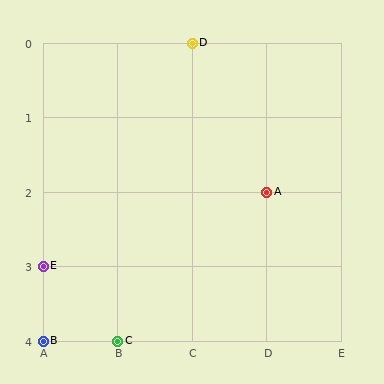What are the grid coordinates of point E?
Point E is at grid coordinates (A, 3).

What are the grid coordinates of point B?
Point B is at grid coordinates (A, 4).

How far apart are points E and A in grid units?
Points E and A are 3 columns and 1 row apart (about 3.2 grid units diagonally).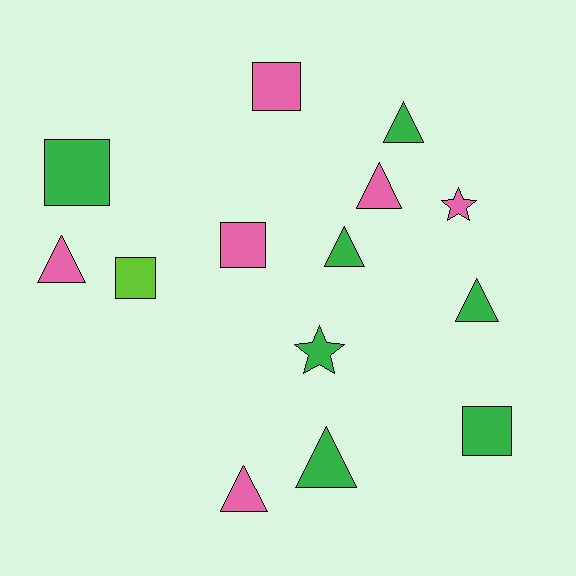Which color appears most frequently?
Green, with 7 objects.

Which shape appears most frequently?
Triangle, with 7 objects.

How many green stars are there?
There is 1 green star.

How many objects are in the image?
There are 14 objects.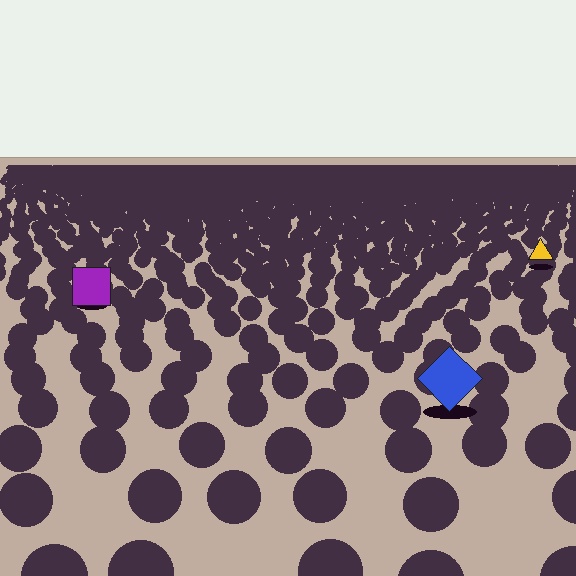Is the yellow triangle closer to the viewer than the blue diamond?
No. The blue diamond is closer — you can tell from the texture gradient: the ground texture is coarser near it.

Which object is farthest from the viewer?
The yellow triangle is farthest from the viewer. It appears smaller and the ground texture around it is denser.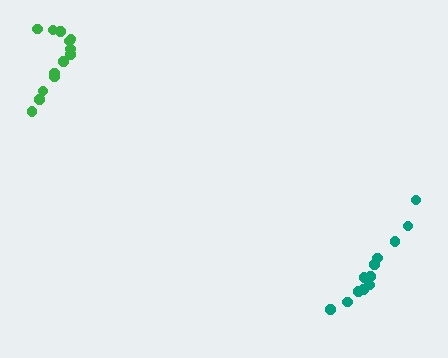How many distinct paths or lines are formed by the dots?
There are 2 distinct paths.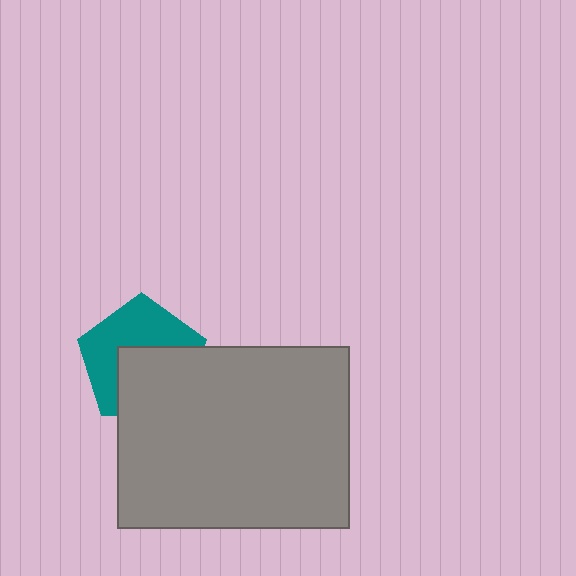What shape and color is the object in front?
The object in front is a gray rectangle.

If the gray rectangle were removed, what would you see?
You would see the complete teal pentagon.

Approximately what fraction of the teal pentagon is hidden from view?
Roughly 48% of the teal pentagon is hidden behind the gray rectangle.